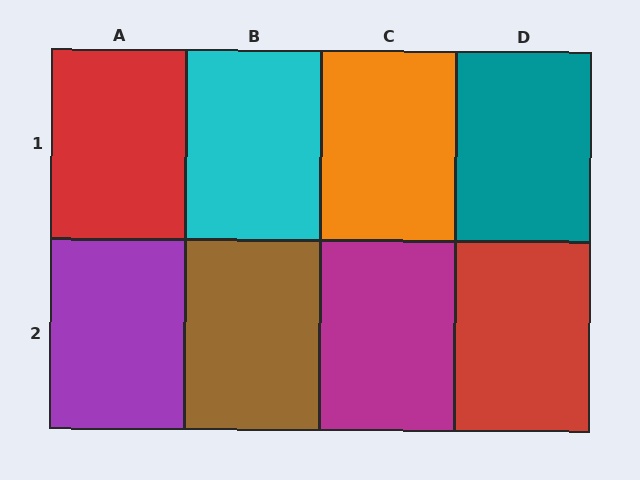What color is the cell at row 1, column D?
Teal.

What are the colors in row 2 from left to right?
Purple, brown, magenta, red.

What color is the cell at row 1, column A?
Red.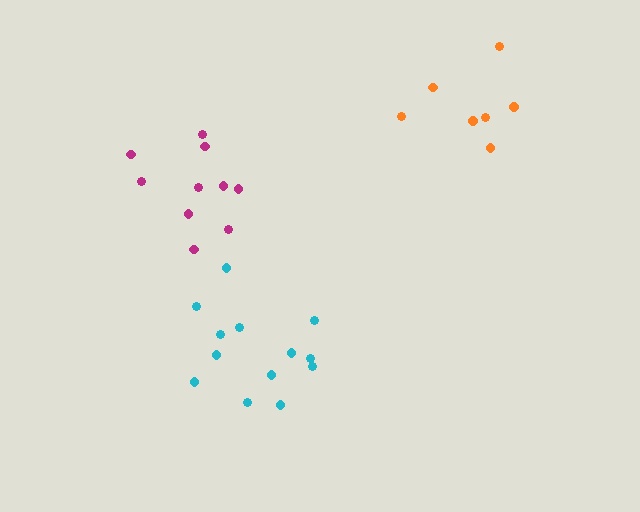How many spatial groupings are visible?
There are 3 spatial groupings.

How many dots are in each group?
Group 1: 13 dots, Group 2: 7 dots, Group 3: 10 dots (30 total).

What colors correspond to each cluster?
The clusters are colored: cyan, orange, magenta.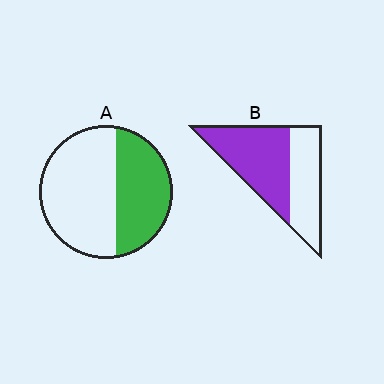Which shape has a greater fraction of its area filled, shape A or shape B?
Shape B.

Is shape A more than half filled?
No.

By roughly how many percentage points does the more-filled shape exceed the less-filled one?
By roughly 20 percentage points (B over A).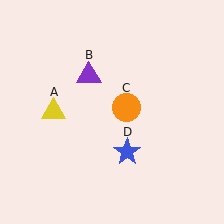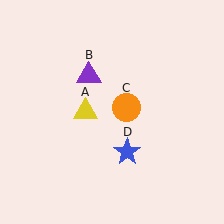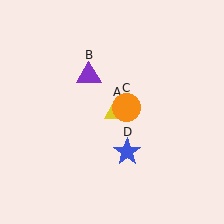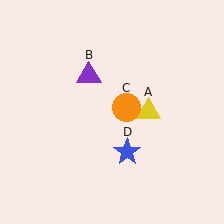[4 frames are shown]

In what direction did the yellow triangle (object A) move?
The yellow triangle (object A) moved right.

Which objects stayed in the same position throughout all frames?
Purple triangle (object B) and orange circle (object C) and blue star (object D) remained stationary.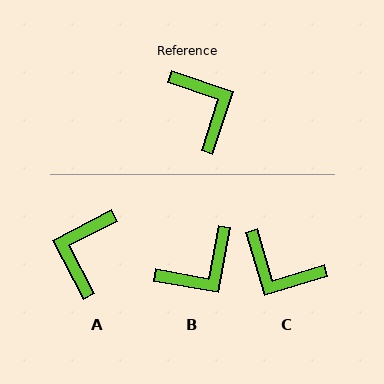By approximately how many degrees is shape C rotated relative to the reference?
Approximately 145 degrees clockwise.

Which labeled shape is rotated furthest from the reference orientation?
C, about 145 degrees away.